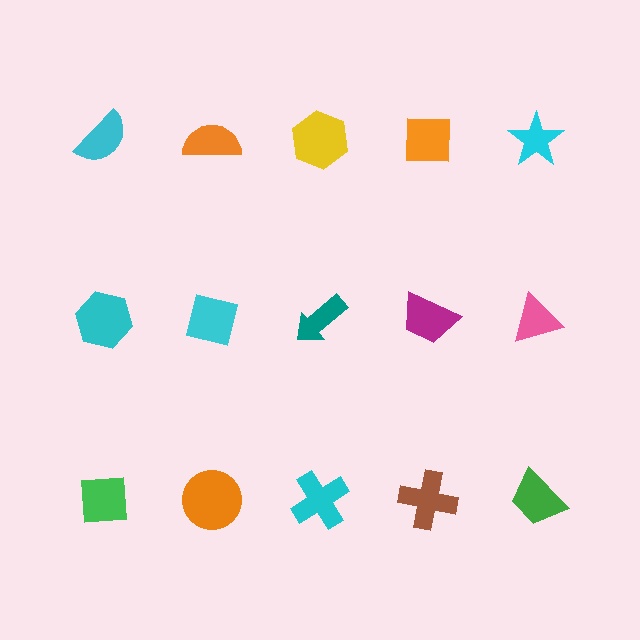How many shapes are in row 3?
5 shapes.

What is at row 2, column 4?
A magenta trapezoid.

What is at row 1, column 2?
An orange semicircle.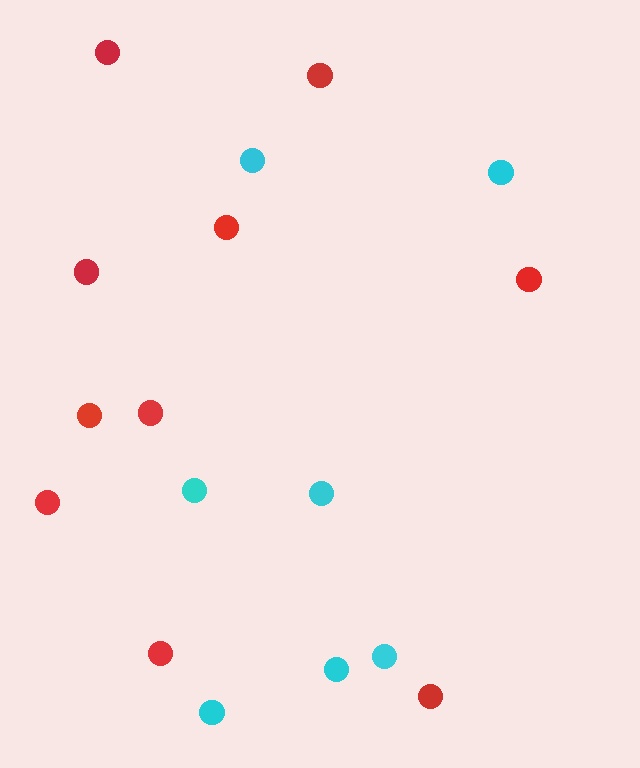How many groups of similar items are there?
There are 2 groups: one group of red circles (10) and one group of cyan circles (7).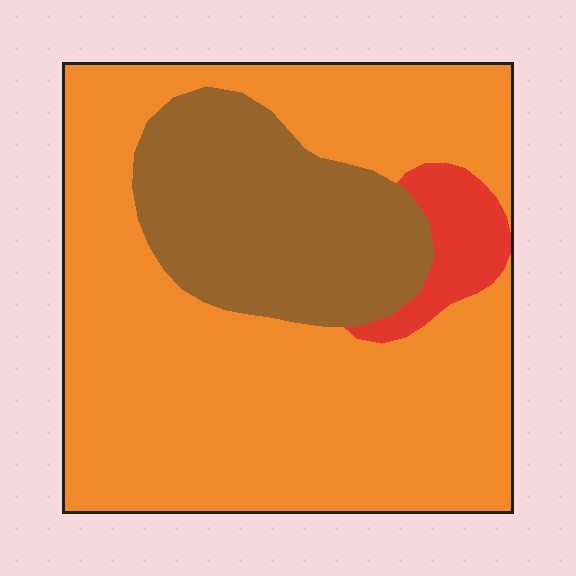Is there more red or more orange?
Orange.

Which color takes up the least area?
Red, at roughly 5%.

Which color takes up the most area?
Orange, at roughly 70%.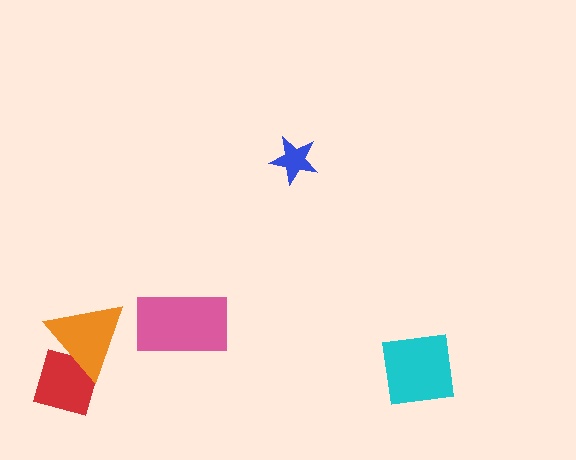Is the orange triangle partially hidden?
No, no other shape covers it.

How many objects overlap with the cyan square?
0 objects overlap with the cyan square.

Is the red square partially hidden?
Yes, it is partially covered by another shape.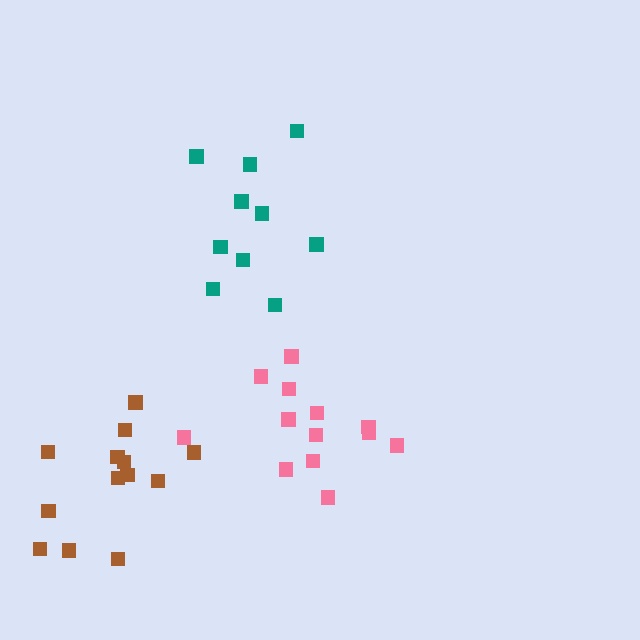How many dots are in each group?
Group 1: 13 dots, Group 2: 10 dots, Group 3: 13 dots (36 total).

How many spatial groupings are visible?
There are 3 spatial groupings.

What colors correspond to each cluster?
The clusters are colored: pink, teal, brown.